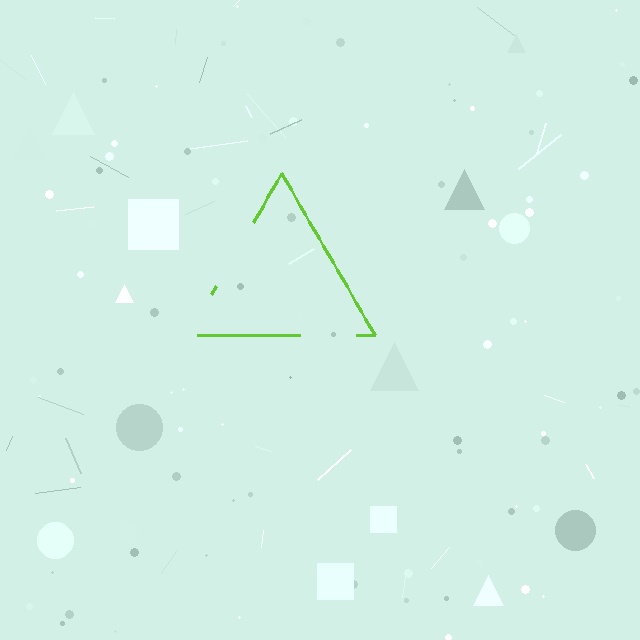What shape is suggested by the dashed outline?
The dashed outline suggests a triangle.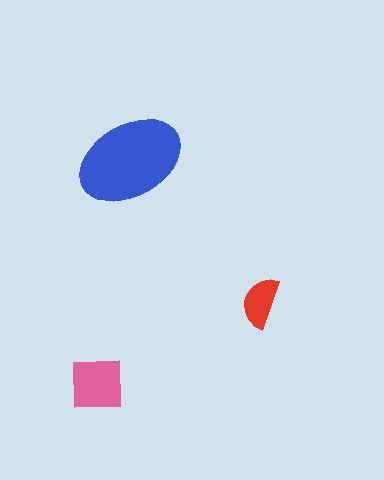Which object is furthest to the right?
The red semicircle is rightmost.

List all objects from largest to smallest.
The blue ellipse, the pink square, the red semicircle.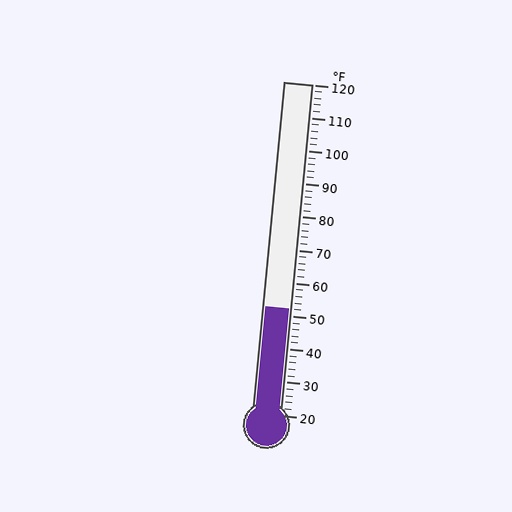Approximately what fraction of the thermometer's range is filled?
The thermometer is filled to approximately 30% of its range.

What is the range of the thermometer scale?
The thermometer scale ranges from 20°F to 120°F.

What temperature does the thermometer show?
The thermometer shows approximately 52°F.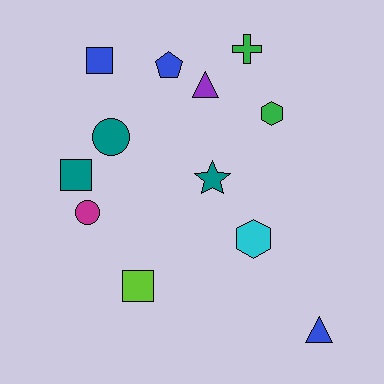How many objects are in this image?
There are 12 objects.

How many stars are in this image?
There is 1 star.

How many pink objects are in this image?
There are no pink objects.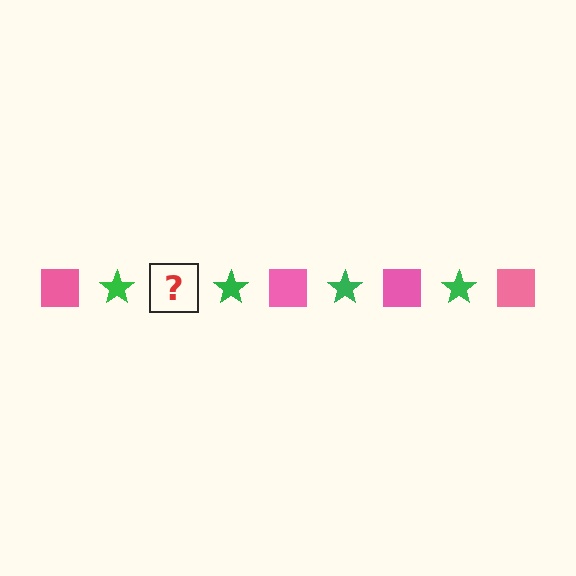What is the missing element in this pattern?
The missing element is a pink square.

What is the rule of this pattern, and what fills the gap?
The rule is that the pattern alternates between pink square and green star. The gap should be filled with a pink square.